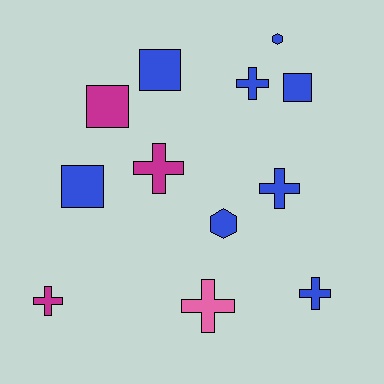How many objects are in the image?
There are 12 objects.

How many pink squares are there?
There are no pink squares.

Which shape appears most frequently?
Cross, with 6 objects.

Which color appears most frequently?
Blue, with 8 objects.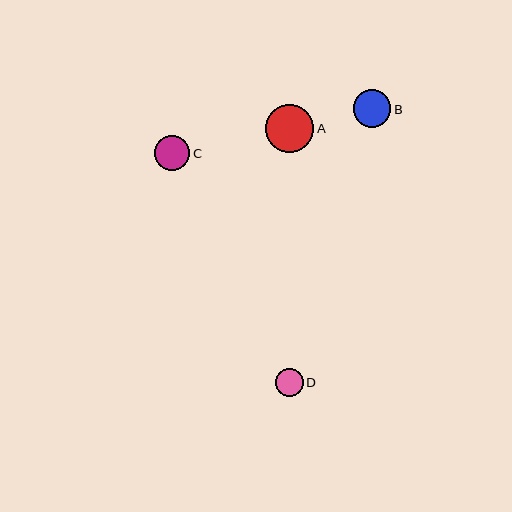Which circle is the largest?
Circle A is the largest with a size of approximately 48 pixels.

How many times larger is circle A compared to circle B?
Circle A is approximately 1.3 times the size of circle B.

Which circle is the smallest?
Circle D is the smallest with a size of approximately 28 pixels.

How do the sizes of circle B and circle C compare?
Circle B and circle C are approximately the same size.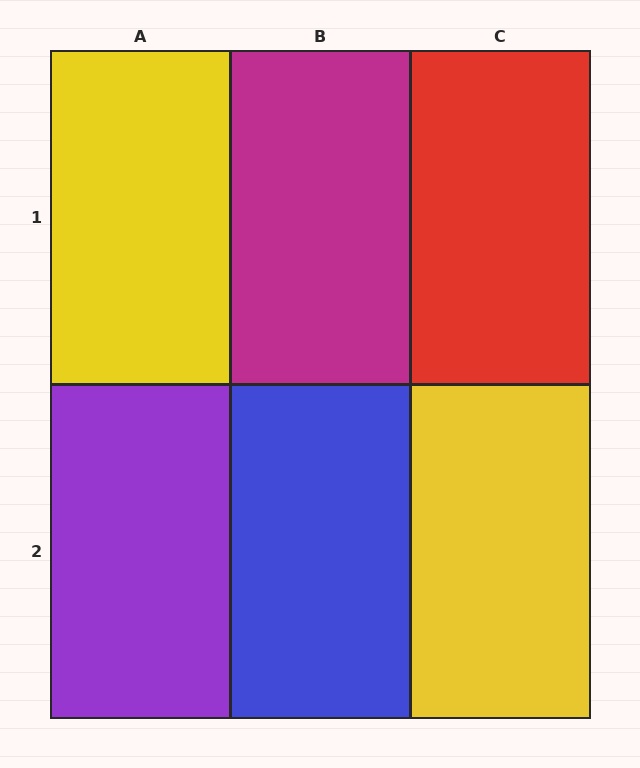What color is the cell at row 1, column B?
Magenta.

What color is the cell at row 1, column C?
Red.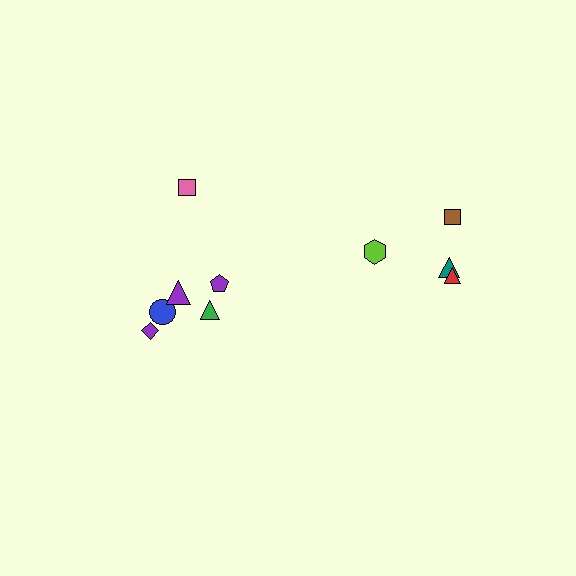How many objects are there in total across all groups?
There are 10 objects.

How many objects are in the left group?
There are 6 objects.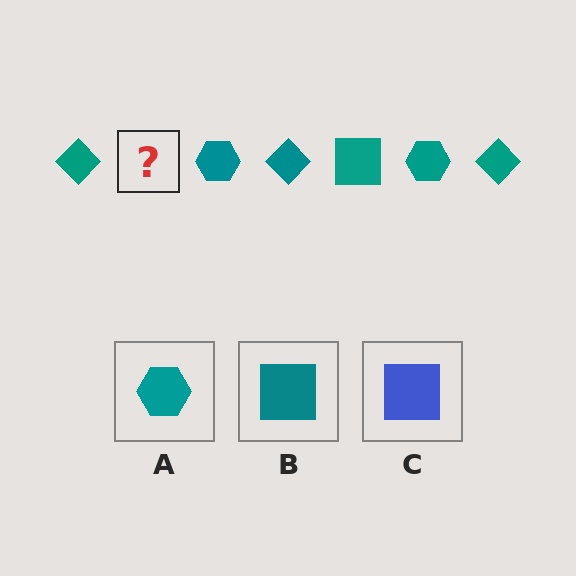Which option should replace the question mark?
Option B.